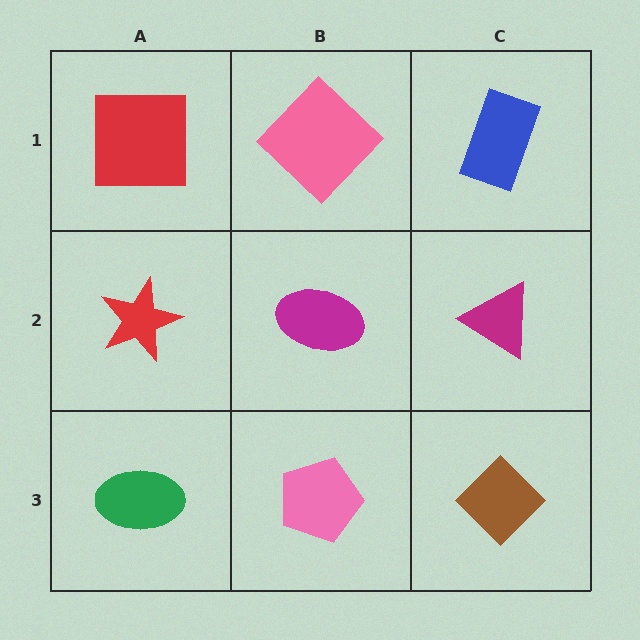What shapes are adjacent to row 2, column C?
A blue rectangle (row 1, column C), a brown diamond (row 3, column C), a magenta ellipse (row 2, column B).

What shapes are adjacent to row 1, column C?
A magenta triangle (row 2, column C), a pink diamond (row 1, column B).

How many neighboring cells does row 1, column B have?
3.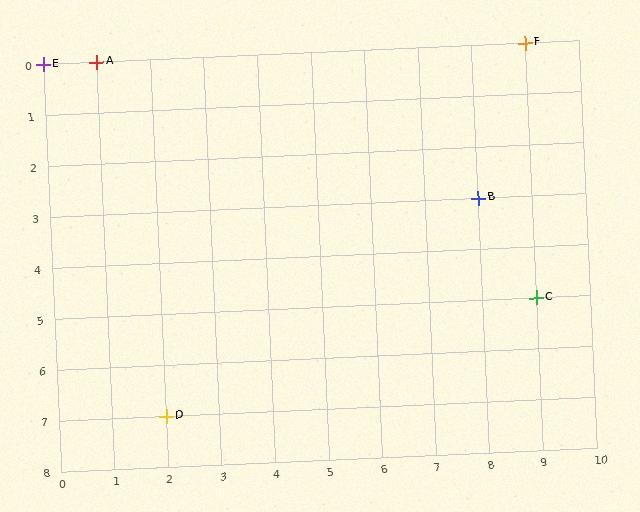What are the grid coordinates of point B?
Point B is at grid coordinates (8, 3).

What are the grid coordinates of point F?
Point F is at grid coordinates (9, 0).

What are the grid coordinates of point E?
Point E is at grid coordinates (0, 0).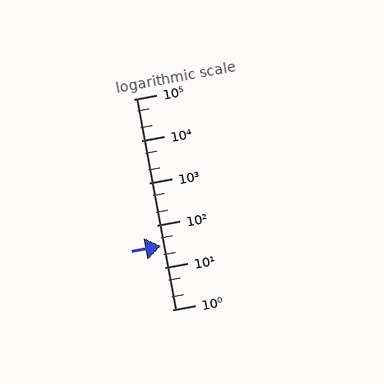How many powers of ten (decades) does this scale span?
The scale spans 5 decades, from 1 to 100000.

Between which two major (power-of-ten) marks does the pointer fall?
The pointer is between 10 and 100.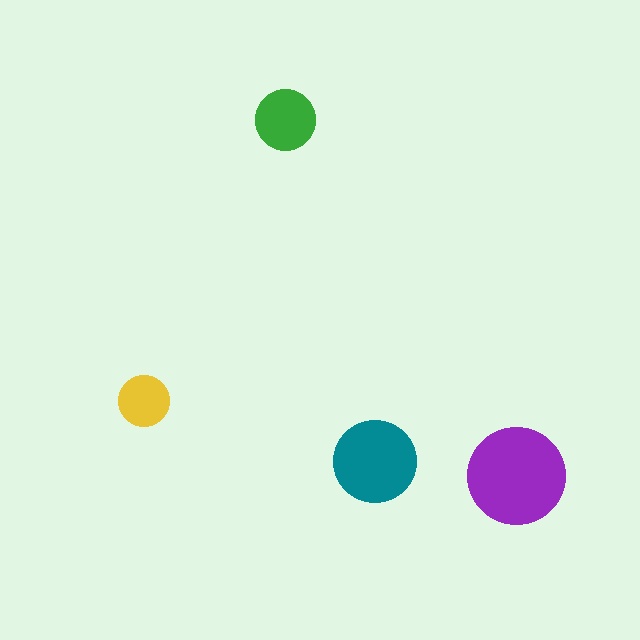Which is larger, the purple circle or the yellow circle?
The purple one.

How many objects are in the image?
There are 4 objects in the image.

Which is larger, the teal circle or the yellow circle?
The teal one.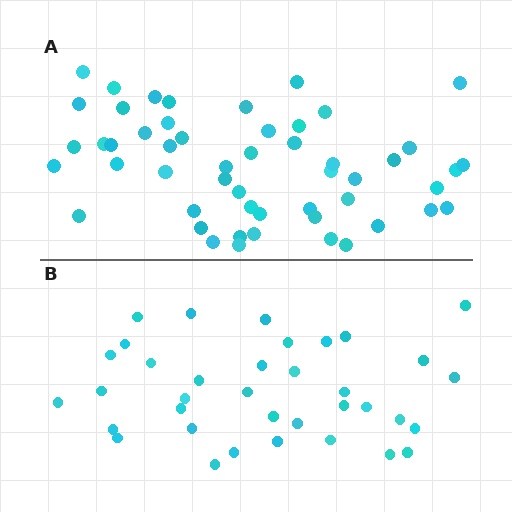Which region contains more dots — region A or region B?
Region A (the top region) has more dots.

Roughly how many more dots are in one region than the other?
Region A has approximately 15 more dots than region B.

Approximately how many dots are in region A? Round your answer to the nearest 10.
About 50 dots. (The exact count is 52, which rounds to 50.)